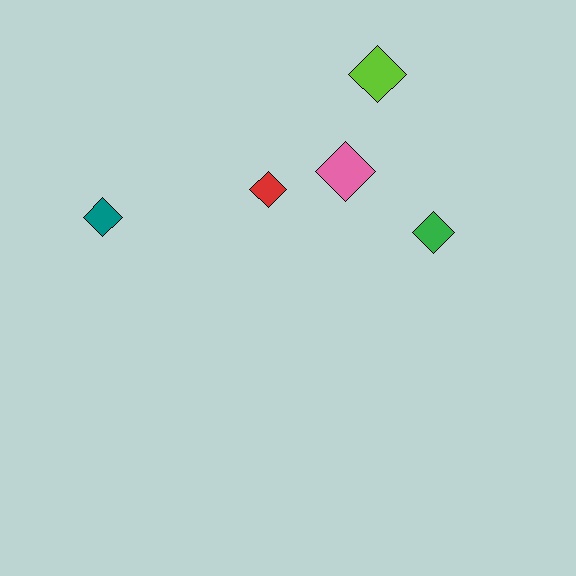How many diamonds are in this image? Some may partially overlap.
There are 5 diamonds.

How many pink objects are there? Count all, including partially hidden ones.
There is 1 pink object.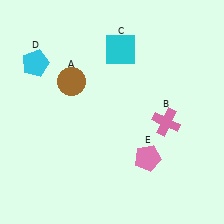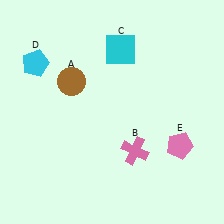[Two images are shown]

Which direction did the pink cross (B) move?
The pink cross (B) moved left.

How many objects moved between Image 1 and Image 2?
2 objects moved between the two images.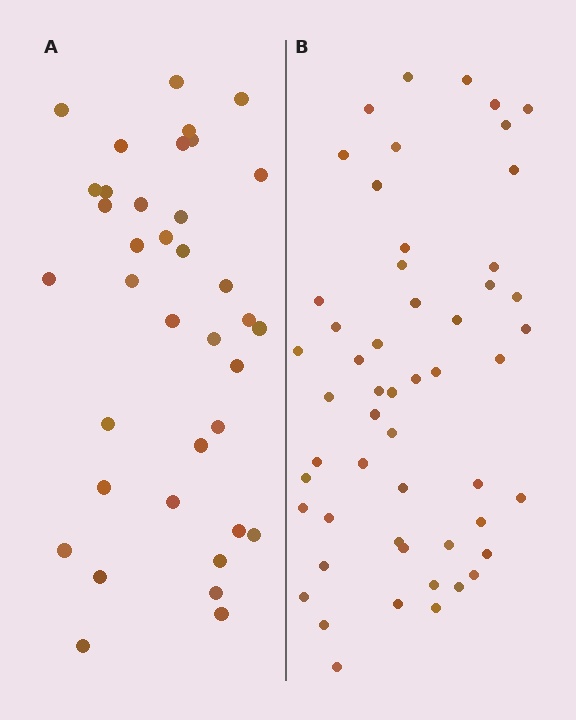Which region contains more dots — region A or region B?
Region B (the right region) has more dots.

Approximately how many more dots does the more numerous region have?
Region B has approximately 15 more dots than region A.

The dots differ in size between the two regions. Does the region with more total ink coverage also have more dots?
No. Region A has more total ink coverage because its dots are larger, but region B actually contains more individual dots. Total area can be misleading — the number of items is what matters here.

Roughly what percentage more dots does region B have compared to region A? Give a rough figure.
About 45% more.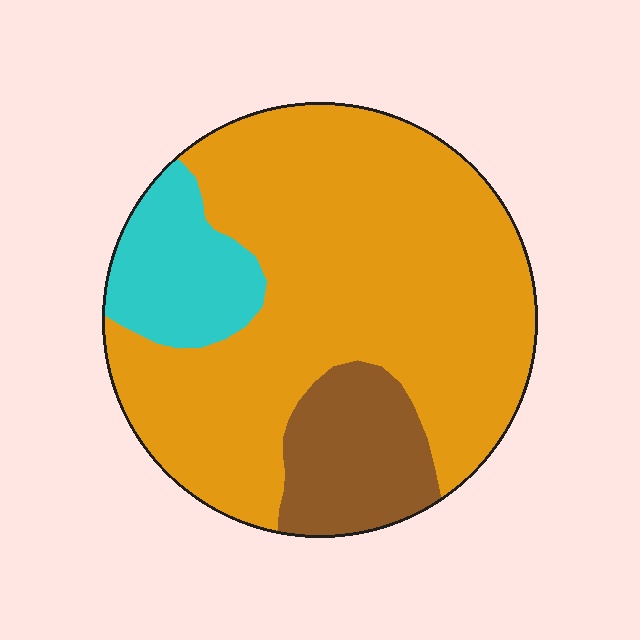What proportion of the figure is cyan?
Cyan takes up less than a quarter of the figure.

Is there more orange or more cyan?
Orange.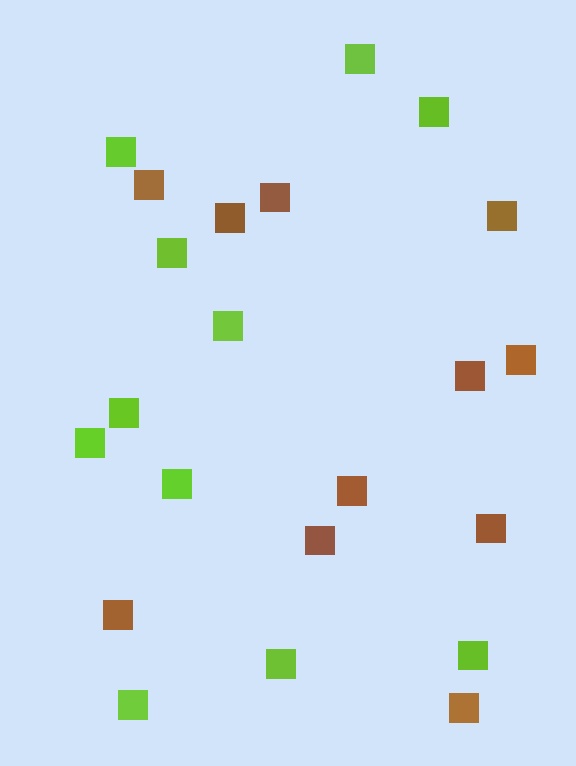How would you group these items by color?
There are 2 groups: one group of brown squares (11) and one group of lime squares (11).